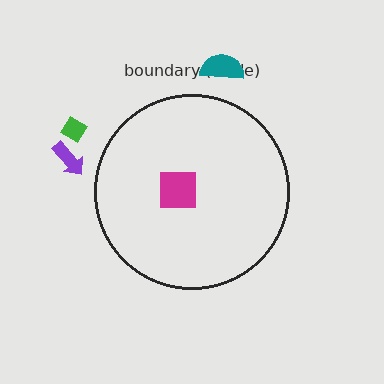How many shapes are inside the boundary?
1 inside, 3 outside.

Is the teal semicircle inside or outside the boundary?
Outside.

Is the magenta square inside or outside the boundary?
Inside.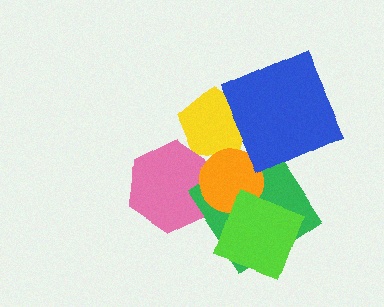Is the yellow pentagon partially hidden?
Yes, it is partially covered by another shape.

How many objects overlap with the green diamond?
3 objects overlap with the green diamond.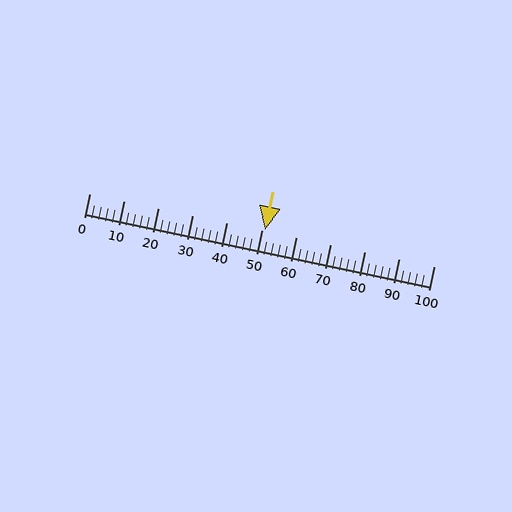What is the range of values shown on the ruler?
The ruler shows values from 0 to 100.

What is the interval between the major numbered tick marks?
The major tick marks are spaced 10 units apart.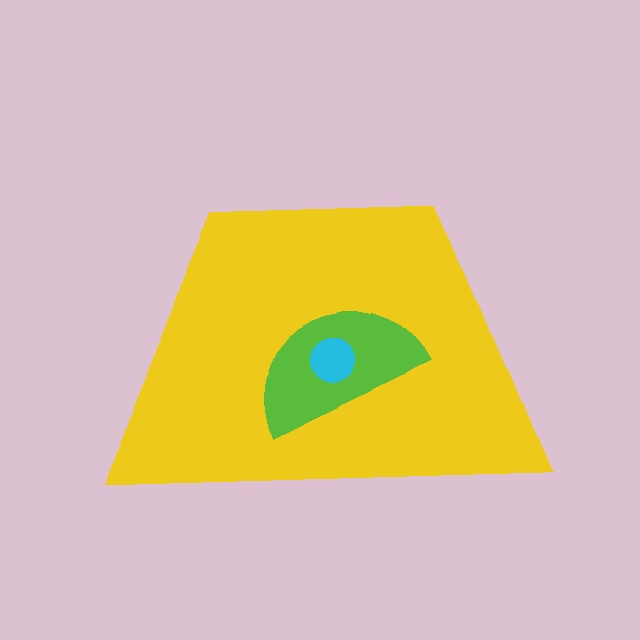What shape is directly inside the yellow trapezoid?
The lime semicircle.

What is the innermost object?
The cyan circle.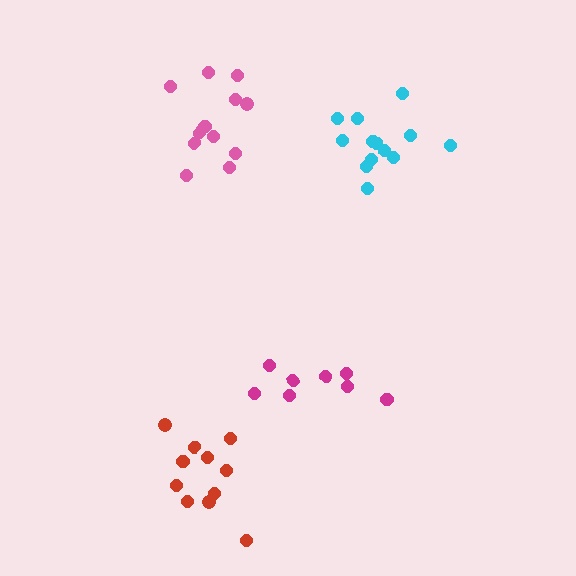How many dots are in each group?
Group 1: 11 dots, Group 2: 8 dots, Group 3: 12 dots, Group 4: 13 dots (44 total).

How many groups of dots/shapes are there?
There are 4 groups.